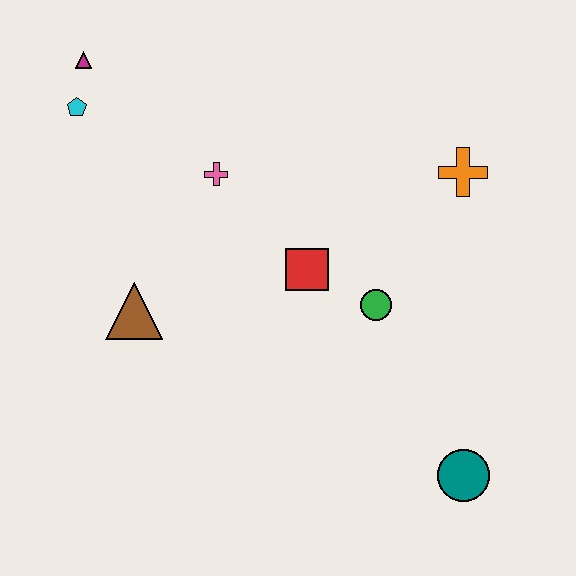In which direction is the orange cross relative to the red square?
The orange cross is to the right of the red square.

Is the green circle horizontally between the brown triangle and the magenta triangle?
No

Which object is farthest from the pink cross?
The teal circle is farthest from the pink cross.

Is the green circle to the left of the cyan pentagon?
No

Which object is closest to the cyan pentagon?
The magenta triangle is closest to the cyan pentagon.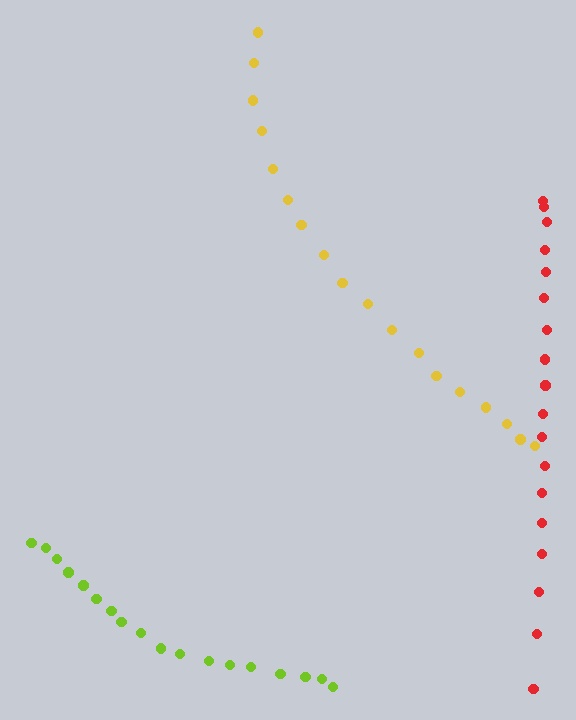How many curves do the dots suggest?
There are 3 distinct paths.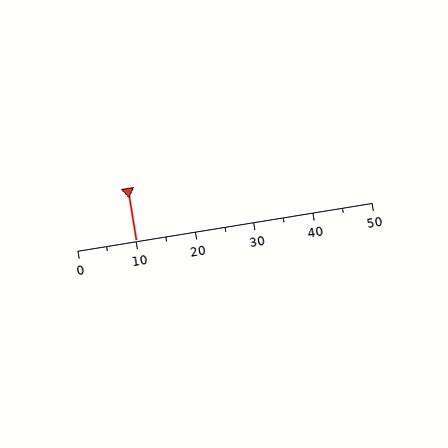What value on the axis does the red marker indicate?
The marker indicates approximately 10.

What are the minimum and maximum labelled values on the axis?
The axis runs from 0 to 50.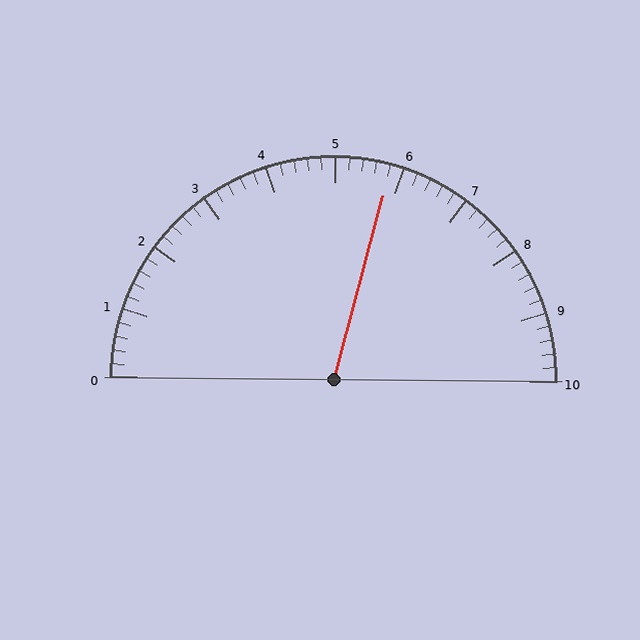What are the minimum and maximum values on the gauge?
The gauge ranges from 0 to 10.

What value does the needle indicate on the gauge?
The needle indicates approximately 5.8.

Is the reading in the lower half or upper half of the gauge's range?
The reading is in the upper half of the range (0 to 10).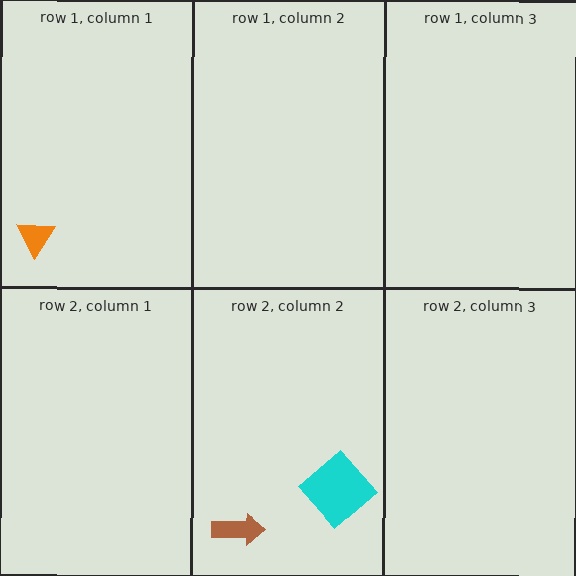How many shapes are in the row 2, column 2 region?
2.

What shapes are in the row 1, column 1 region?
The orange triangle.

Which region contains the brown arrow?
The row 2, column 2 region.